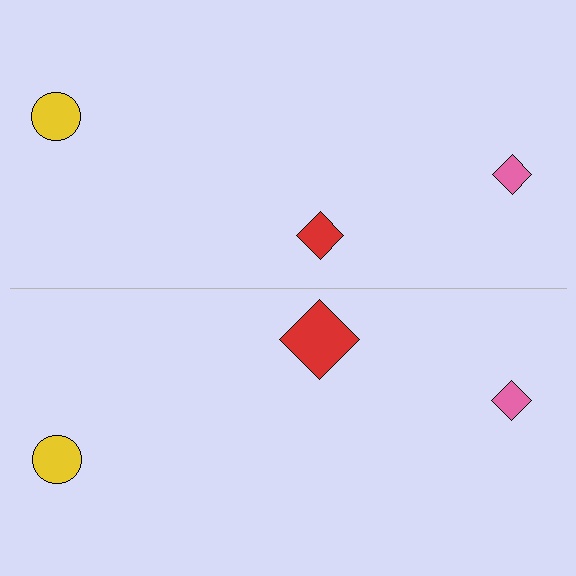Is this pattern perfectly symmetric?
No, the pattern is not perfectly symmetric. The red diamond on the bottom side has a different size than its mirror counterpart.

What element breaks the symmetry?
The red diamond on the bottom side has a different size than its mirror counterpart.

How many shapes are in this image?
There are 6 shapes in this image.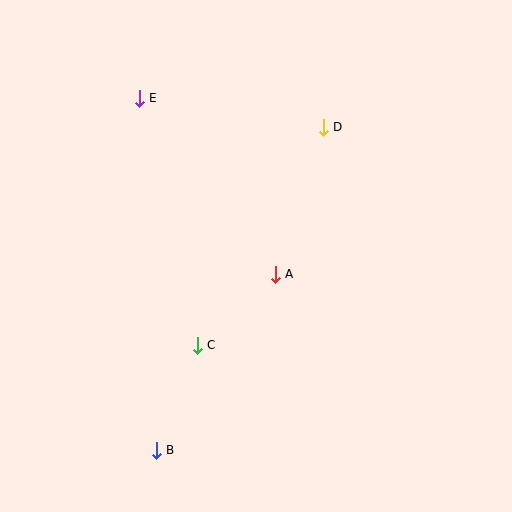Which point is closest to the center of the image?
Point A at (275, 274) is closest to the center.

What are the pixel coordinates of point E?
Point E is at (139, 98).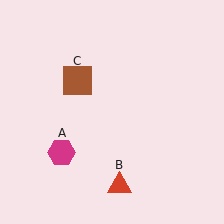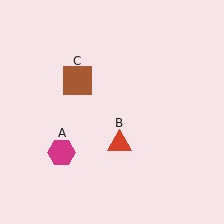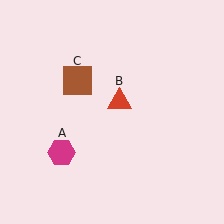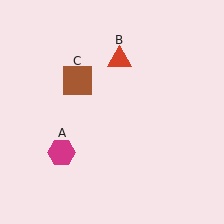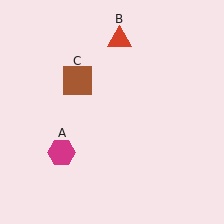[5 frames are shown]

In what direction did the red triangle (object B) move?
The red triangle (object B) moved up.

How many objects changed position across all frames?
1 object changed position: red triangle (object B).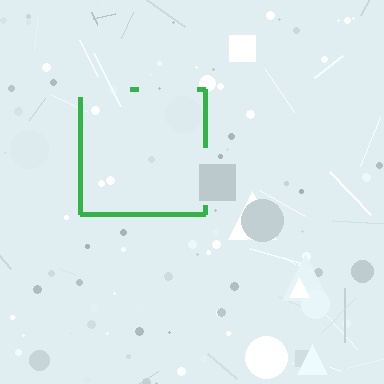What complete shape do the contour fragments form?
The contour fragments form a square.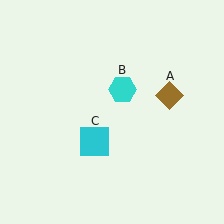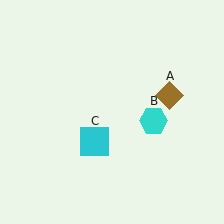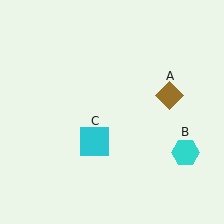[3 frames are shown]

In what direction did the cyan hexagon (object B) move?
The cyan hexagon (object B) moved down and to the right.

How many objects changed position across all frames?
1 object changed position: cyan hexagon (object B).